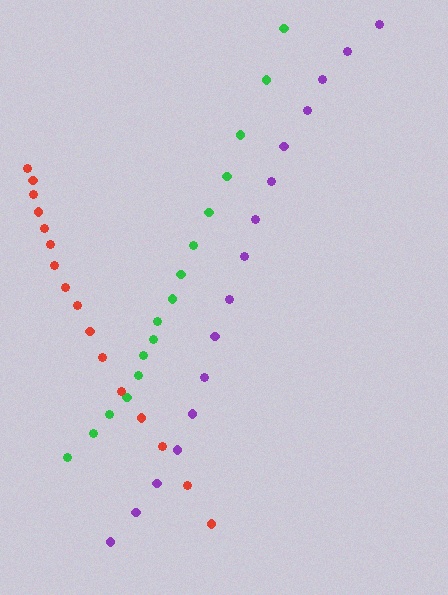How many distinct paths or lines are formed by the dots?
There are 3 distinct paths.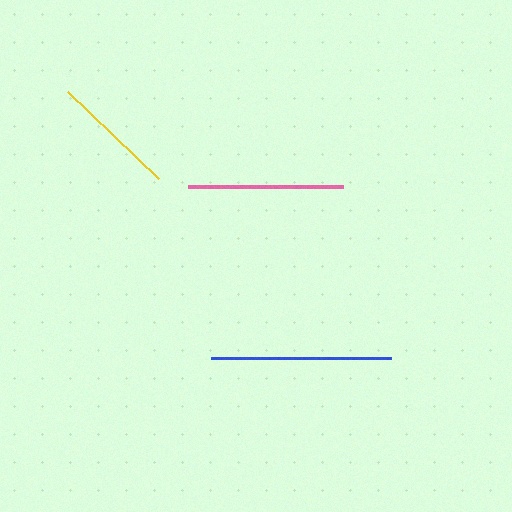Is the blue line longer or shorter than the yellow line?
The blue line is longer than the yellow line.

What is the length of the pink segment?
The pink segment is approximately 155 pixels long.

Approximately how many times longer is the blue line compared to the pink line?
The blue line is approximately 1.2 times the length of the pink line.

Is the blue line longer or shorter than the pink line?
The blue line is longer than the pink line.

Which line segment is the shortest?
The yellow line is the shortest at approximately 125 pixels.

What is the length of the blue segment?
The blue segment is approximately 180 pixels long.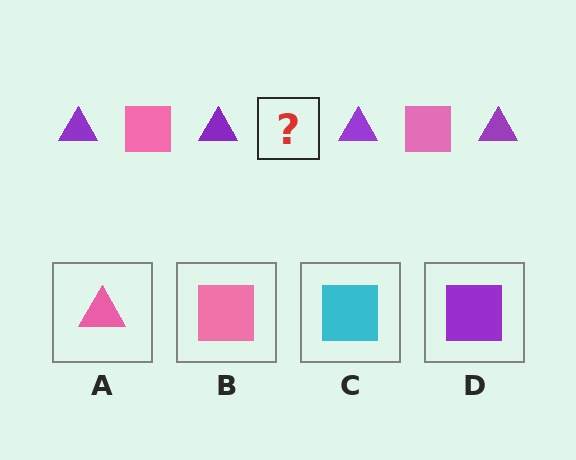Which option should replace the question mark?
Option B.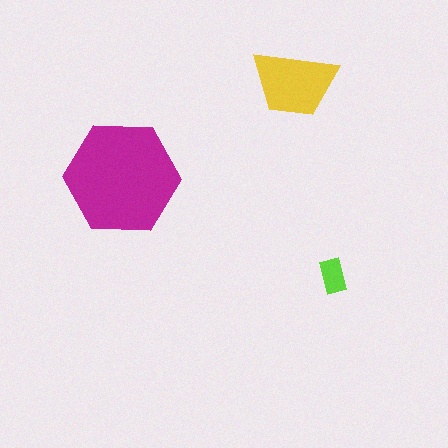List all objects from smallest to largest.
The lime rectangle, the yellow trapezoid, the magenta hexagon.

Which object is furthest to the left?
The magenta hexagon is leftmost.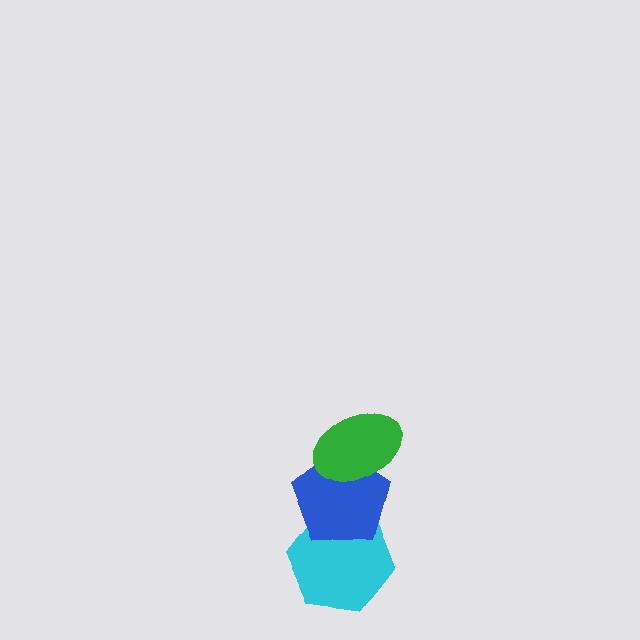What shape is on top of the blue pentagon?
The green ellipse is on top of the blue pentagon.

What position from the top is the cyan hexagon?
The cyan hexagon is 3rd from the top.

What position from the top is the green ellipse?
The green ellipse is 1st from the top.